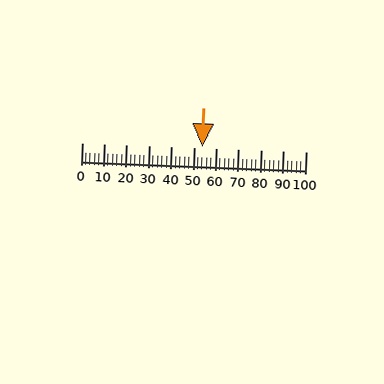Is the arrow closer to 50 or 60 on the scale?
The arrow is closer to 50.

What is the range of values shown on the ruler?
The ruler shows values from 0 to 100.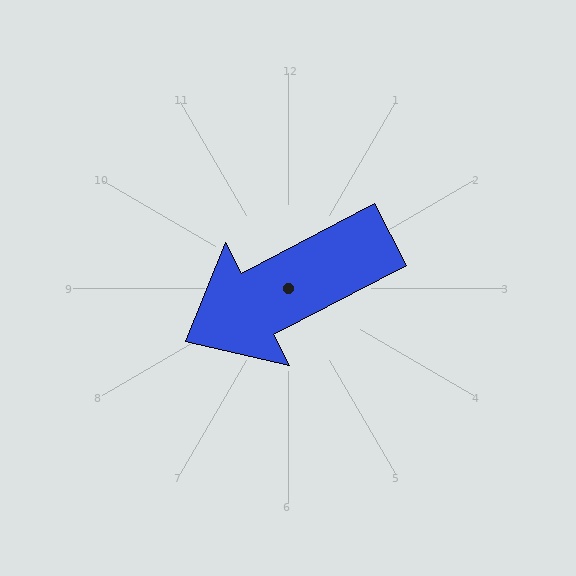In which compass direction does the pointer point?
Southwest.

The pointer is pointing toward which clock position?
Roughly 8 o'clock.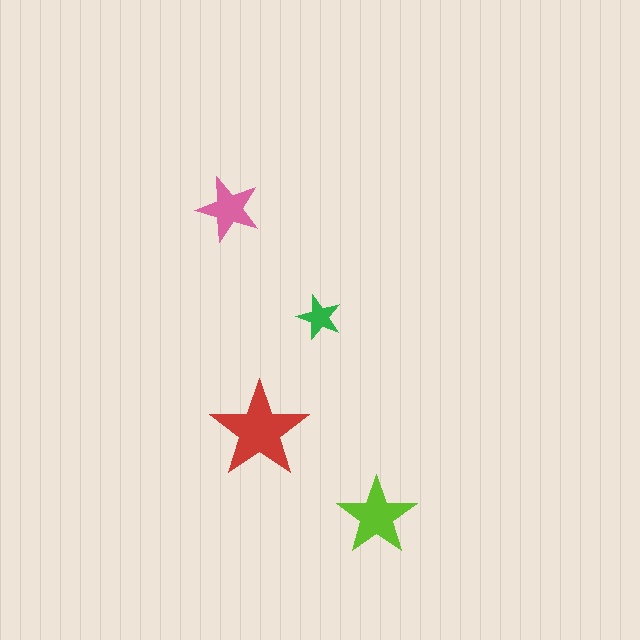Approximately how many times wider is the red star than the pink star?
About 1.5 times wider.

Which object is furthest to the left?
The pink star is leftmost.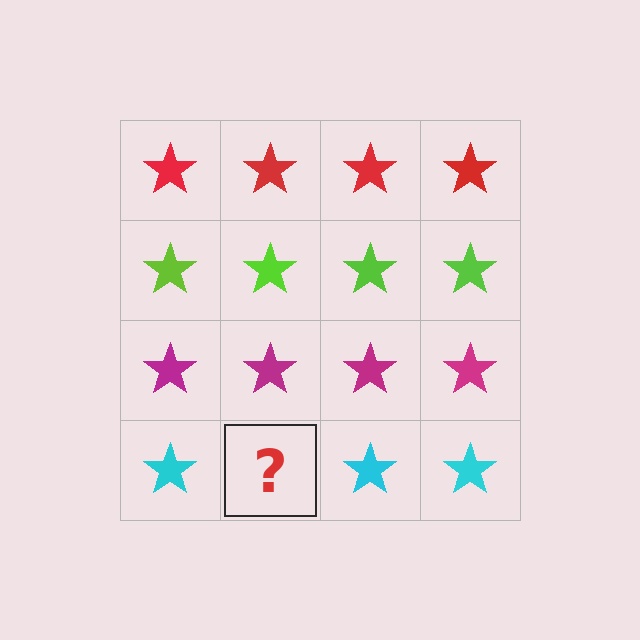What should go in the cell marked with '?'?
The missing cell should contain a cyan star.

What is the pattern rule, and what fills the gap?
The rule is that each row has a consistent color. The gap should be filled with a cyan star.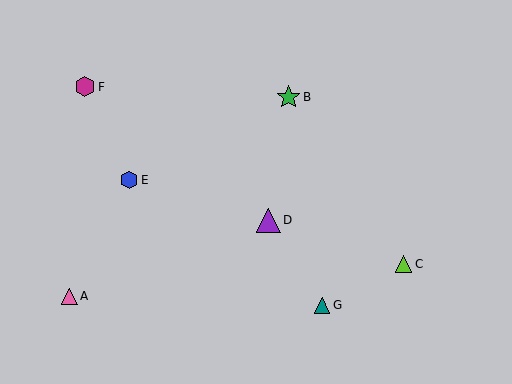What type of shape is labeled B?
Shape B is a green star.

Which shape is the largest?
The purple triangle (labeled D) is the largest.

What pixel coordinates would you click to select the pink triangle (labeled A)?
Click at (70, 296) to select the pink triangle A.